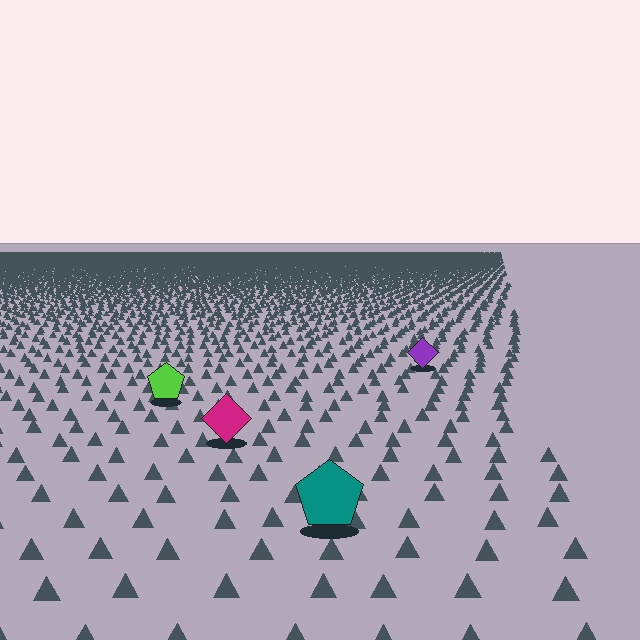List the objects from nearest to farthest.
From nearest to farthest: the teal pentagon, the magenta diamond, the lime pentagon, the purple diamond.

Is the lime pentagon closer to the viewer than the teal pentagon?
No. The teal pentagon is closer — you can tell from the texture gradient: the ground texture is coarser near it.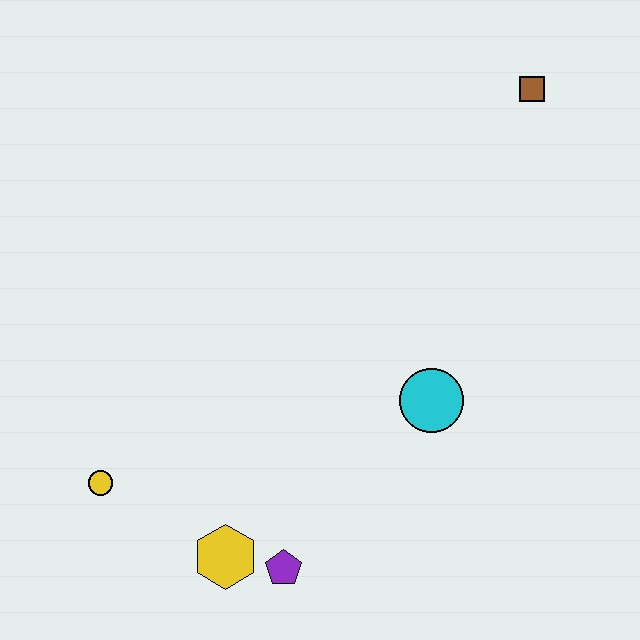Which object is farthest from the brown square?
The yellow circle is farthest from the brown square.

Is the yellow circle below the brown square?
Yes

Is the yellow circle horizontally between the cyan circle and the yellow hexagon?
No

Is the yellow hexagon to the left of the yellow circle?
No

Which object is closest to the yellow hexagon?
The purple pentagon is closest to the yellow hexagon.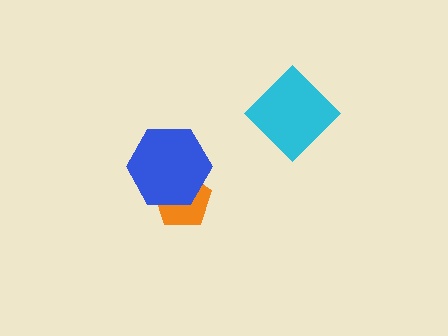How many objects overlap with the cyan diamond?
0 objects overlap with the cyan diamond.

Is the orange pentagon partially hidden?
Yes, it is partially covered by another shape.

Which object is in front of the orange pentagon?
The blue hexagon is in front of the orange pentagon.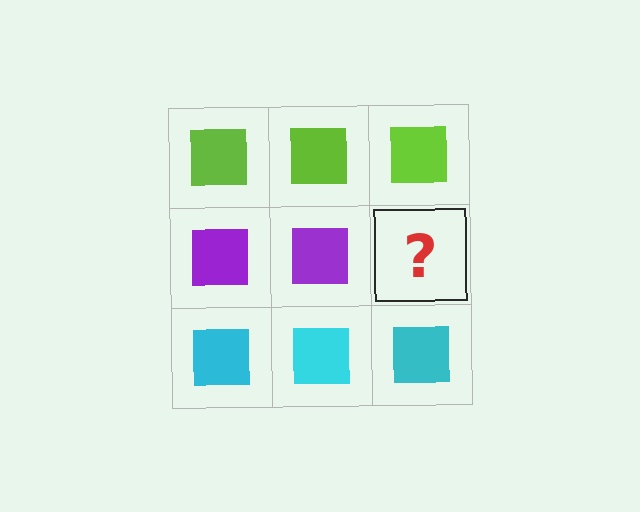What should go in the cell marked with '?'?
The missing cell should contain a purple square.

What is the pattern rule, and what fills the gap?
The rule is that each row has a consistent color. The gap should be filled with a purple square.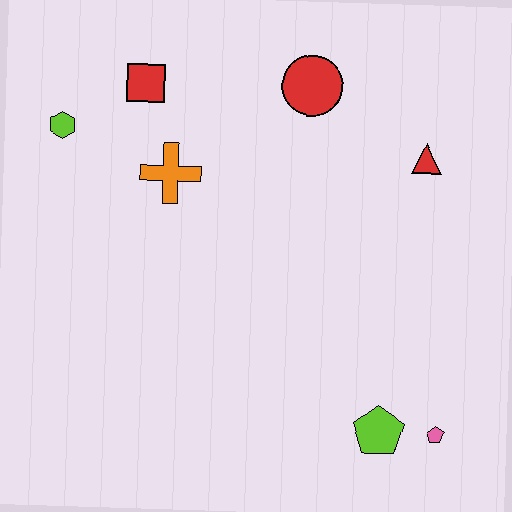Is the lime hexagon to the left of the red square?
Yes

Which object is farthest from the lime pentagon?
The lime hexagon is farthest from the lime pentagon.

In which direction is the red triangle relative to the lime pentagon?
The red triangle is above the lime pentagon.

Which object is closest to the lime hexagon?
The red square is closest to the lime hexagon.